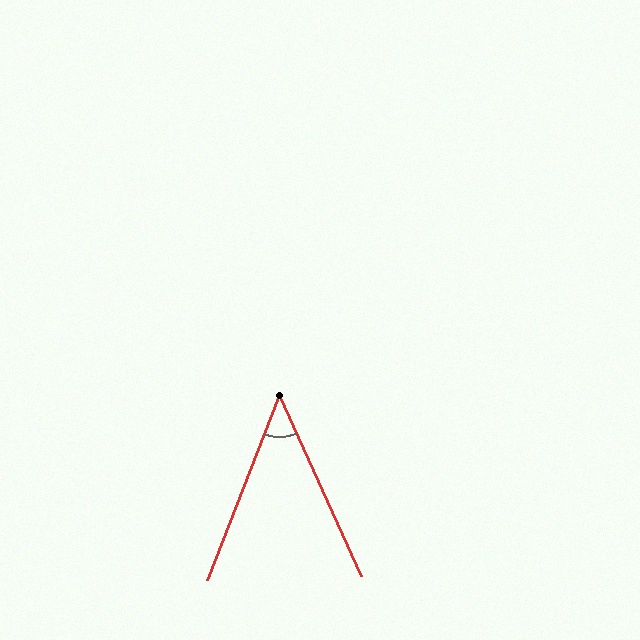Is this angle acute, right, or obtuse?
It is acute.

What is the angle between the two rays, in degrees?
Approximately 46 degrees.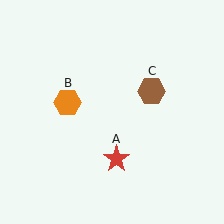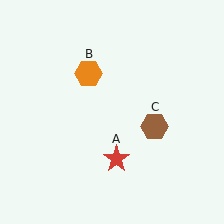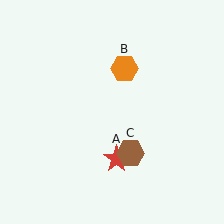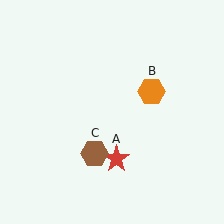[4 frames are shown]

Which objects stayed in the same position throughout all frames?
Red star (object A) remained stationary.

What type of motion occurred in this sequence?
The orange hexagon (object B), brown hexagon (object C) rotated clockwise around the center of the scene.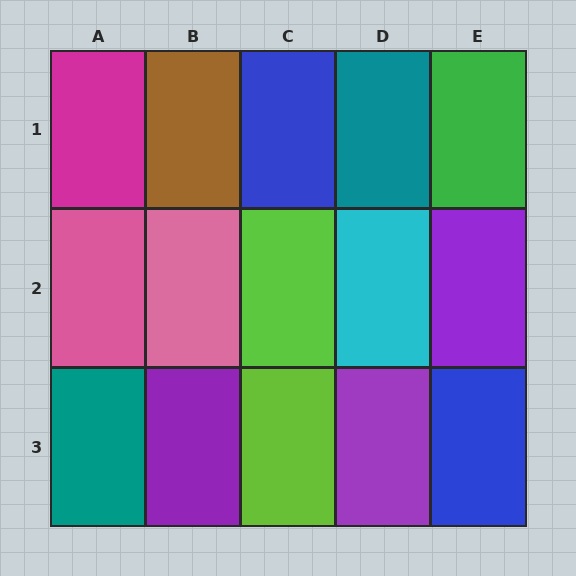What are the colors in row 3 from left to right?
Teal, purple, lime, purple, blue.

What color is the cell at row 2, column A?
Pink.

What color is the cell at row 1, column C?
Blue.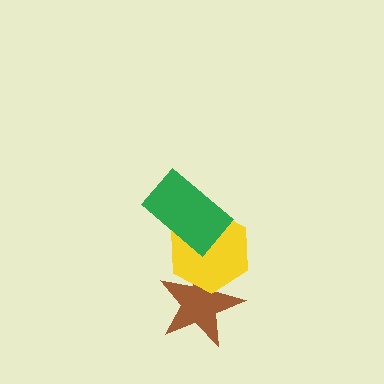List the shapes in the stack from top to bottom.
From top to bottom: the green rectangle, the yellow hexagon, the brown star.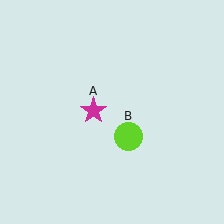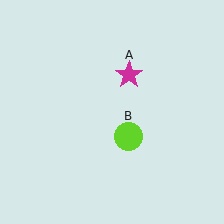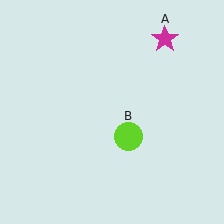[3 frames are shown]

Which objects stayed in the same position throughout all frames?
Lime circle (object B) remained stationary.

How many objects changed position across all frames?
1 object changed position: magenta star (object A).